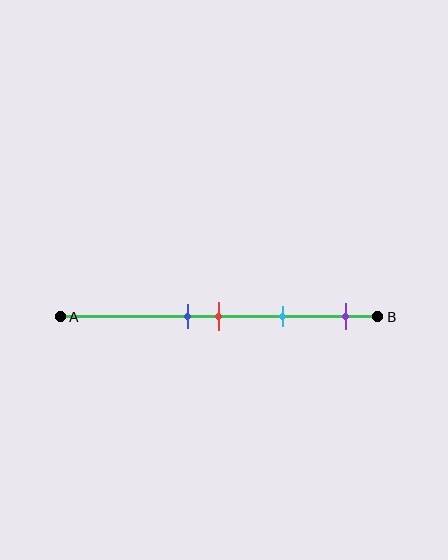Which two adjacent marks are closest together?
The blue and red marks are the closest adjacent pair.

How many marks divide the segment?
There are 4 marks dividing the segment.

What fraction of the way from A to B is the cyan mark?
The cyan mark is approximately 70% (0.7) of the way from A to B.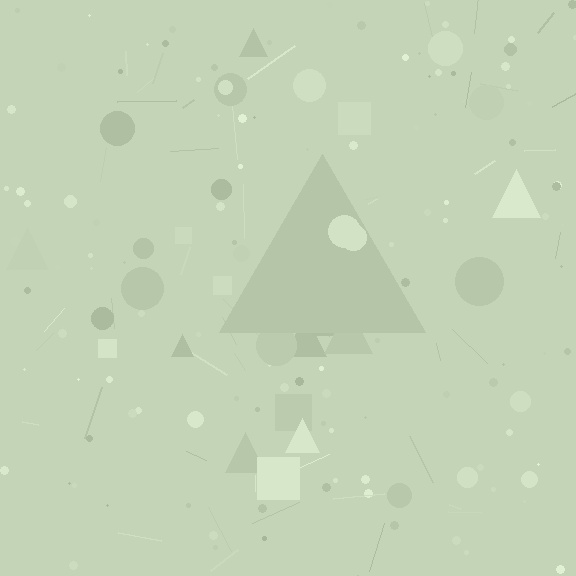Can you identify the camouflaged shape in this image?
The camouflaged shape is a triangle.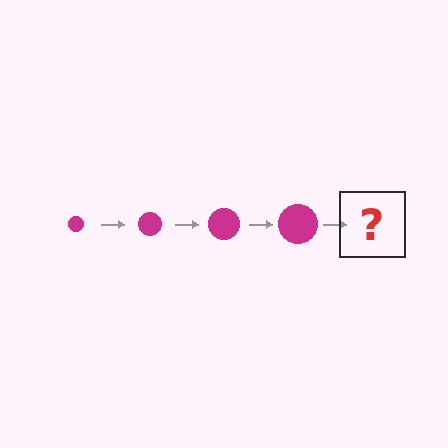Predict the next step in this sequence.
The next step is a magenta circle, larger than the previous one.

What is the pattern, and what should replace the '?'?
The pattern is that the circle gets progressively larger each step. The '?' should be a magenta circle, larger than the previous one.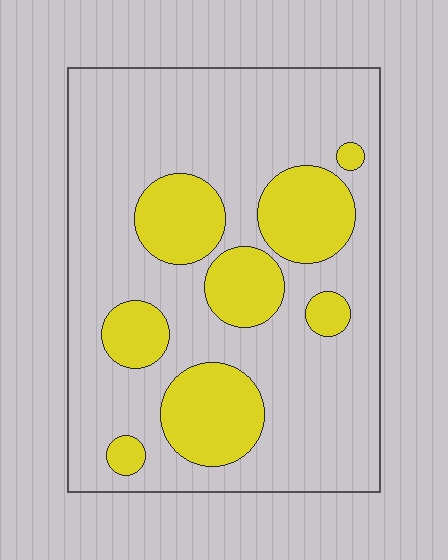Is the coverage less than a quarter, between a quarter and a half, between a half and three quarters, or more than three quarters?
Between a quarter and a half.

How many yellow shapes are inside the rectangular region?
8.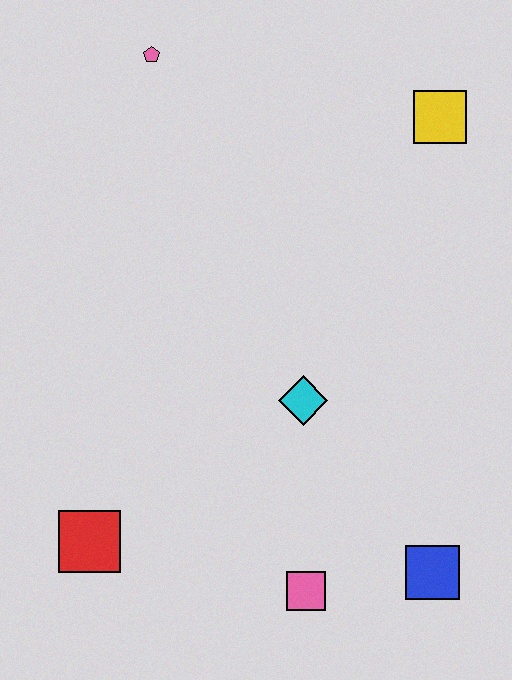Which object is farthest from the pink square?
The pink pentagon is farthest from the pink square.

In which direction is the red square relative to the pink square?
The red square is to the left of the pink square.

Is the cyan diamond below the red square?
No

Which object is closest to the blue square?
The pink square is closest to the blue square.